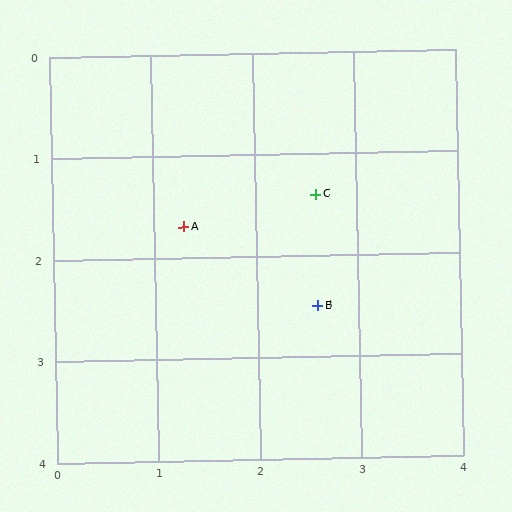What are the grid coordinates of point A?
Point A is at approximately (1.3, 1.7).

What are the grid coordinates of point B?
Point B is at approximately (2.6, 2.5).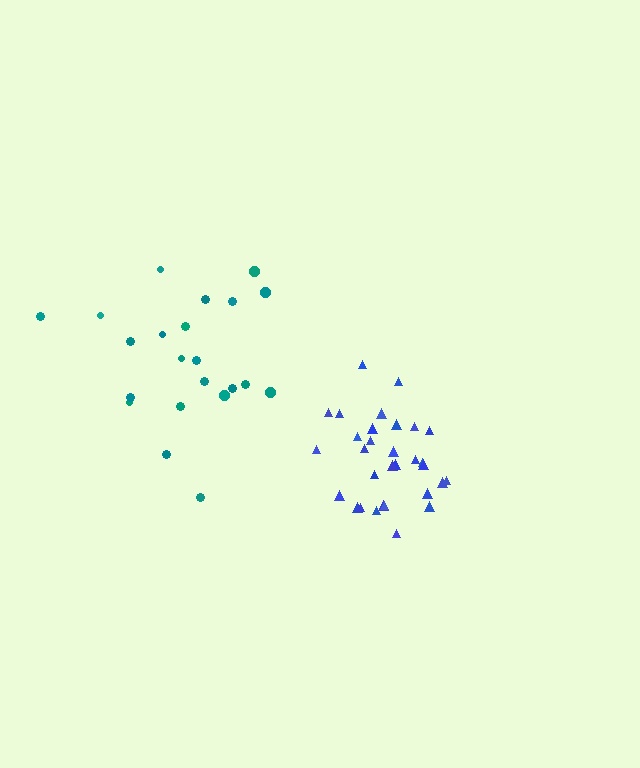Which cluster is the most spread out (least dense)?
Teal.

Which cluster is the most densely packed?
Blue.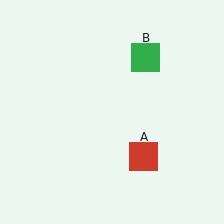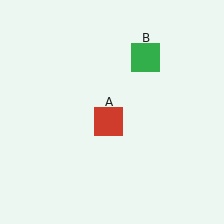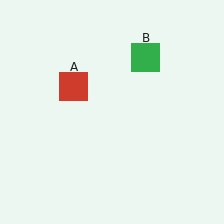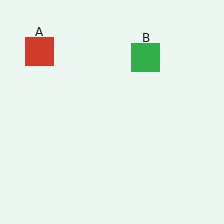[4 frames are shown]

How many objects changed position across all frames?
1 object changed position: red square (object A).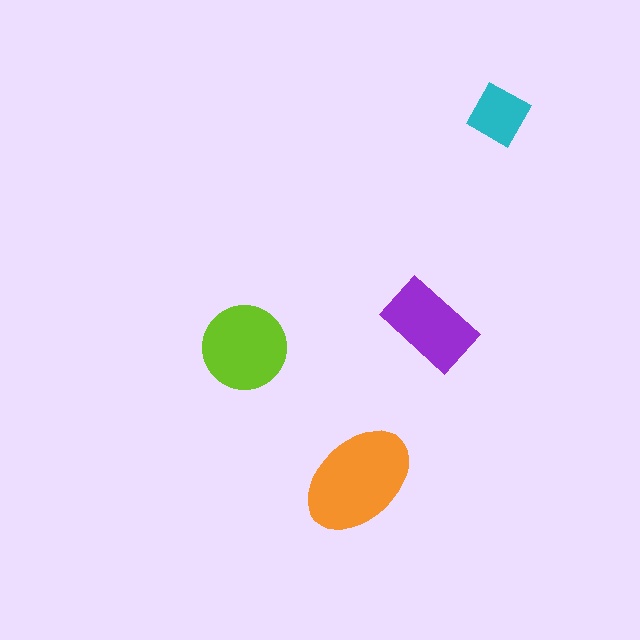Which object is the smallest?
The cyan square.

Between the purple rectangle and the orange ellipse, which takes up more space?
The orange ellipse.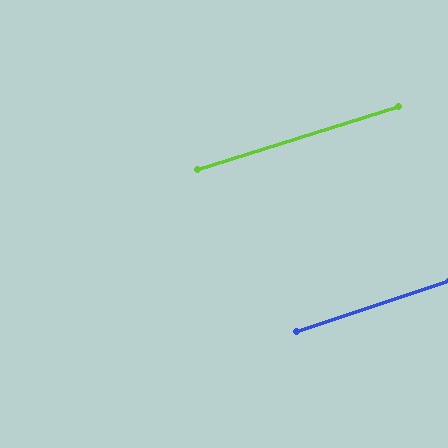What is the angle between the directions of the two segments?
Approximately 1 degree.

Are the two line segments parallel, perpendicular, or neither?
Parallel — their directions differ by only 1.0°.